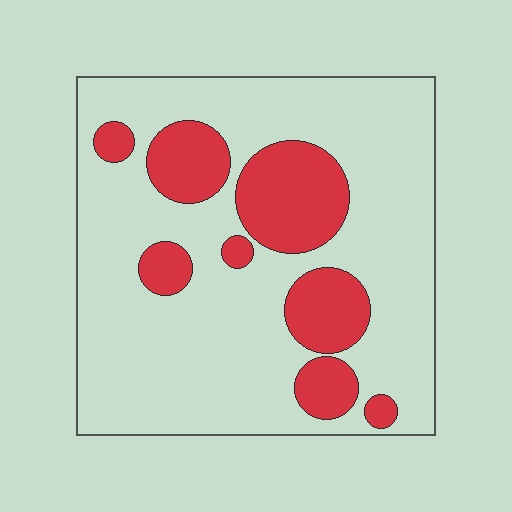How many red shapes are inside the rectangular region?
8.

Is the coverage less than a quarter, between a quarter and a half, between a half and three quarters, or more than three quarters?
Less than a quarter.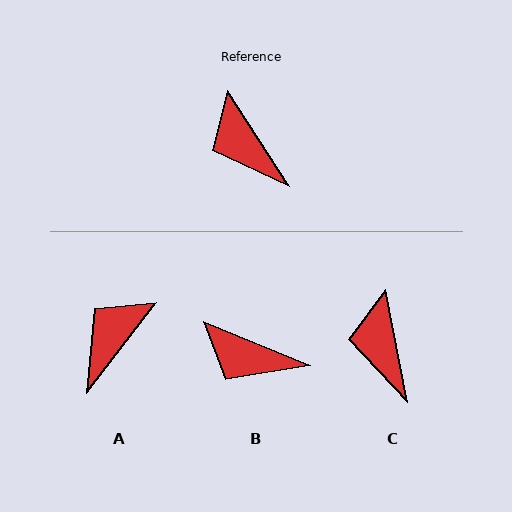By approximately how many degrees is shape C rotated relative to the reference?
Approximately 22 degrees clockwise.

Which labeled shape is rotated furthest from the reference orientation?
A, about 71 degrees away.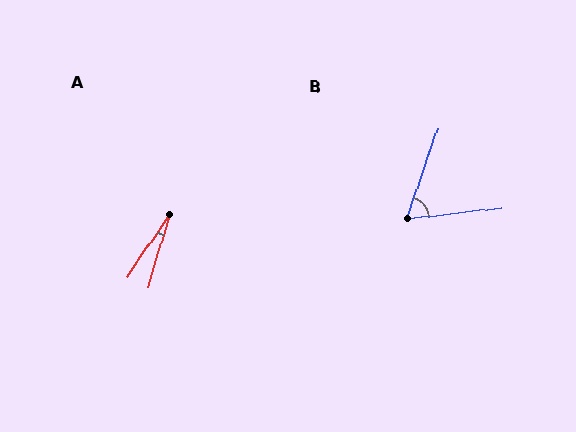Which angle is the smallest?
A, at approximately 17 degrees.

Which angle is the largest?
B, at approximately 64 degrees.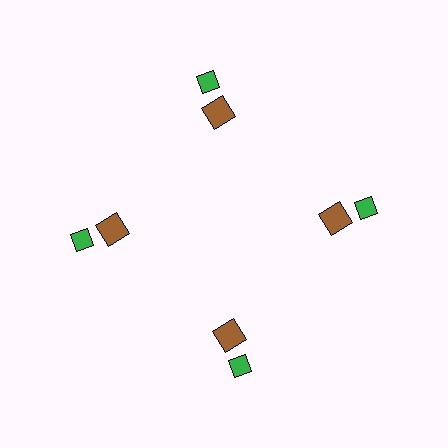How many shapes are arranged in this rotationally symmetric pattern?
There are 8 shapes, arranged in 4 groups of 2.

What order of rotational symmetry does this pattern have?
This pattern has 4-fold rotational symmetry.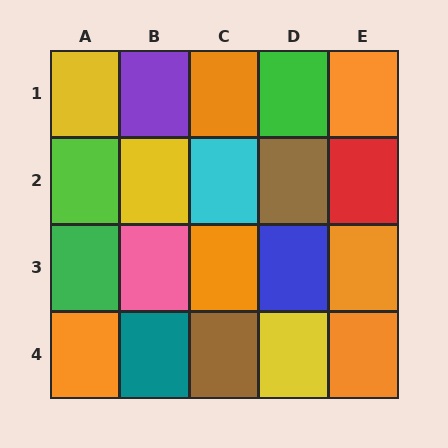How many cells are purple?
1 cell is purple.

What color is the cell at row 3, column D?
Blue.